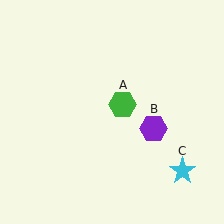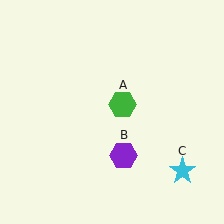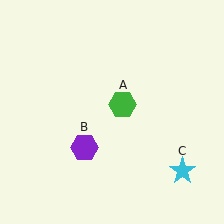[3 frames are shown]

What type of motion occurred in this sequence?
The purple hexagon (object B) rotated clockwise around the center of the scene.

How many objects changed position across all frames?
1 object changed position: purple hexagon (object B).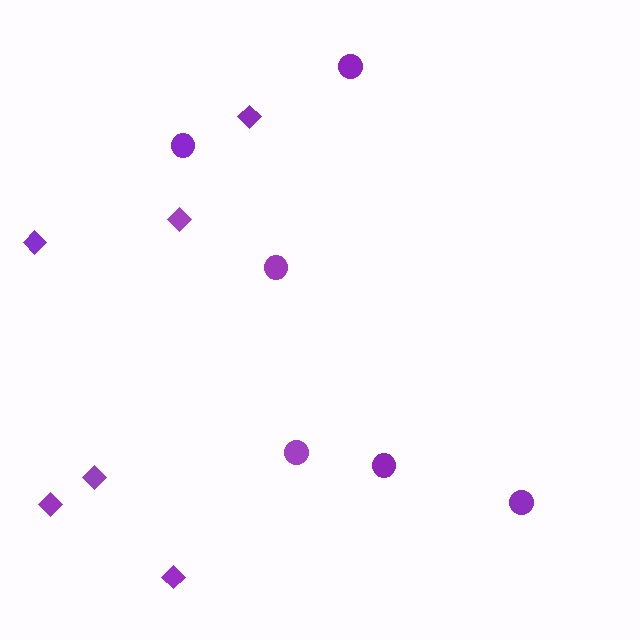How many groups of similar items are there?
There are 2 groups: one group of diamonds (6) and one group of circles (6).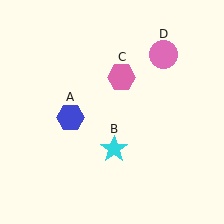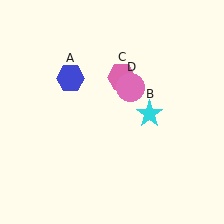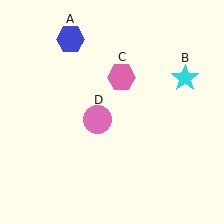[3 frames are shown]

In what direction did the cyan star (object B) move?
The cyan star (object B) moved up and to the right.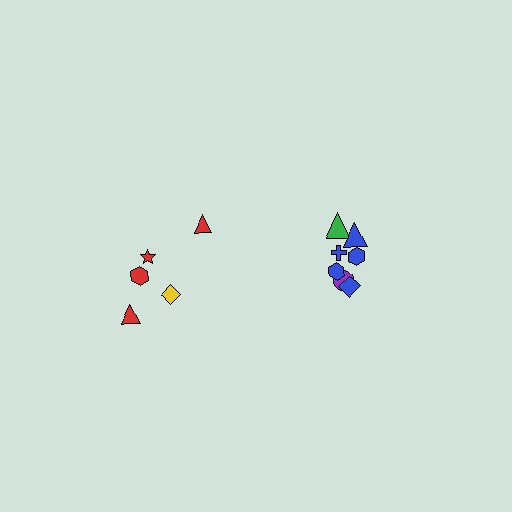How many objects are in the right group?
There are 7 objects.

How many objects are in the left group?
There are 5 objects.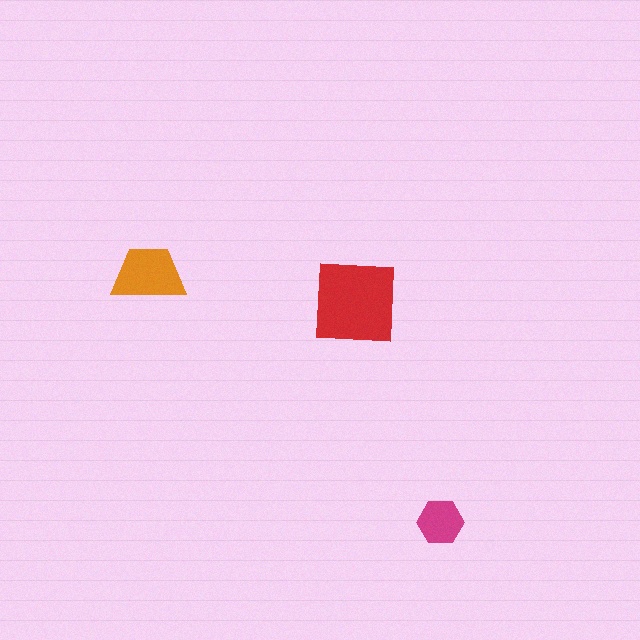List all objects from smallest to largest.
The magenta hexagon, the orange trapezoid, the red square.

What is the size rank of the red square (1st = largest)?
1st.